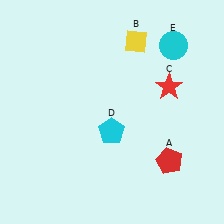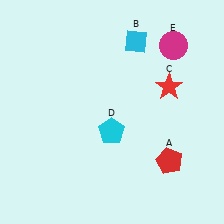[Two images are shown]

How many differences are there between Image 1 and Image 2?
There are 2 differences between the two images.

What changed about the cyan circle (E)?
In Image 1, E is cyan. In Image 2, it changed to magenta.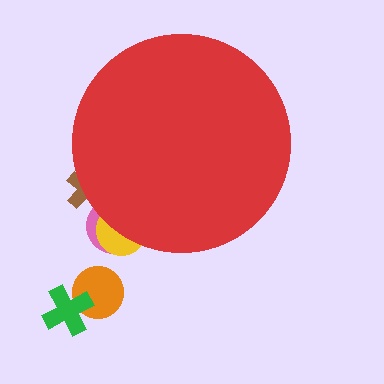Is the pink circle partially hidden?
Yes, the pink circle is partially hidden behind the red circle.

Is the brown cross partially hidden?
Yes, the brown cross is partially hidden behind the red circle.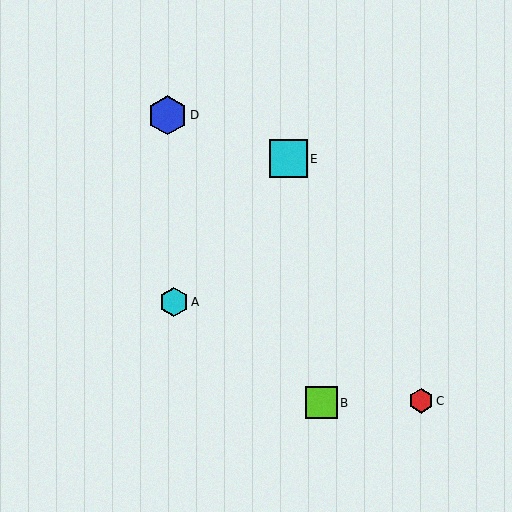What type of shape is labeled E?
Shape E is a cyan square.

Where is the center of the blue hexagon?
The center of the blue hexagon is at (168, 115).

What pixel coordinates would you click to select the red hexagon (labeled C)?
Click at (421, 401) to select the red hexagon C.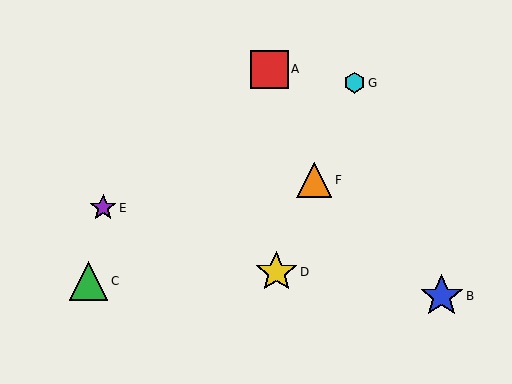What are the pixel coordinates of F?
Object F is at (314, 180).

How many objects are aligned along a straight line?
3 objects (D, F, G) are aligned along a straight line.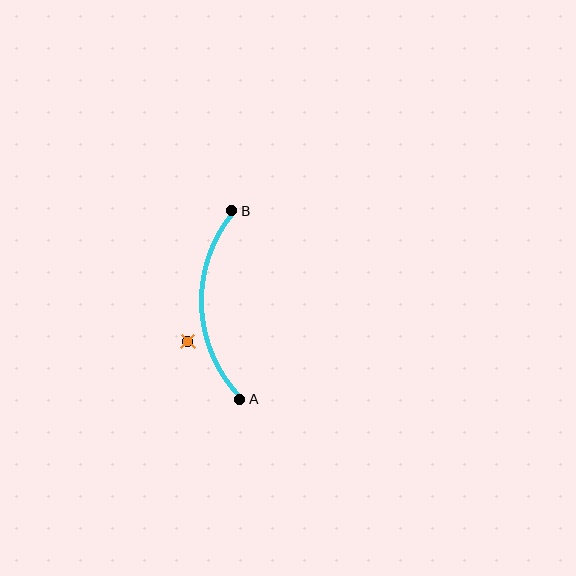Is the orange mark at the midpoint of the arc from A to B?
No — the orange mark does not lie on the arc at all. It sits slightly outside the curve.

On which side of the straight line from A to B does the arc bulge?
The arc bulges to the left of the straight line connecting A and B.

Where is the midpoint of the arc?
The arc midpoint is the point on the curve farthest from the straight line joining A and B. It sits to the left of that line.